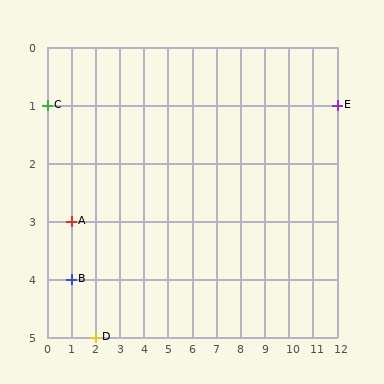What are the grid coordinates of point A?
Point A is at grid coordinates (1, 3).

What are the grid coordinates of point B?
Point B is at grid coordinates (1, 4).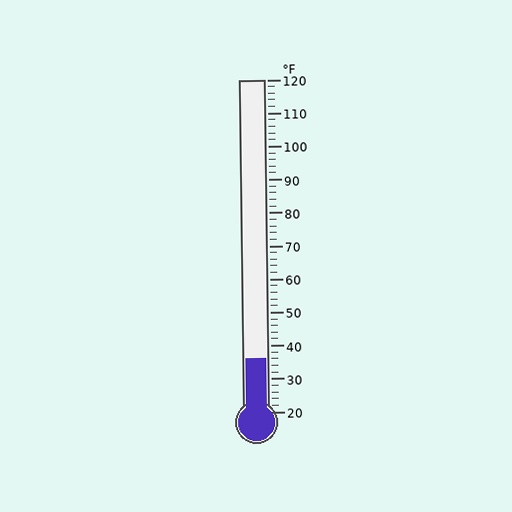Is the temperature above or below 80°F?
The temperature is below 80°F.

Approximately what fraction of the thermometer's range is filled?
The thermometer is filled to approximately 15% of its range.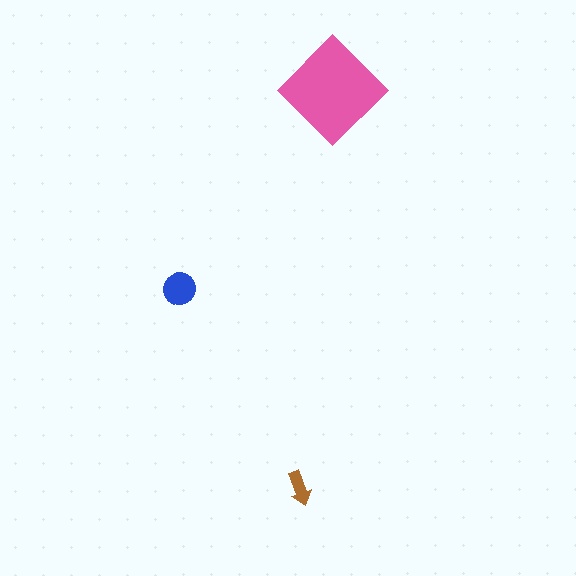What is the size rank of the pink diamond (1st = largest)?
1st.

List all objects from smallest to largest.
The brown arrow, the blue circle, the pink diamond.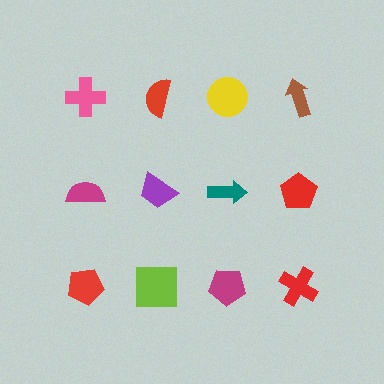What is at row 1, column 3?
A yellow circle.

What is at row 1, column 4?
A brown arrow.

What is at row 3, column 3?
A magenta pentagon.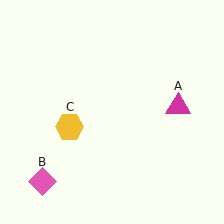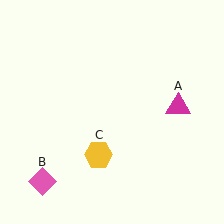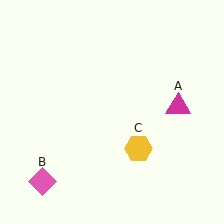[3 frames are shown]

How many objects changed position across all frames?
1 object changed position: yellow hexagon (object C).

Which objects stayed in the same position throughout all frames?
Magenta triangle (object A) and pink diamond (object B) remained stationary.